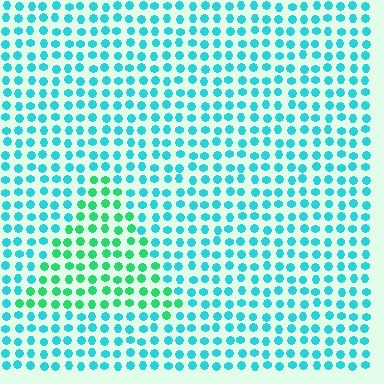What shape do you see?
I see a triangle.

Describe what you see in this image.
The image is filled with small cyan elements in a uniform arrangement. A triangle-shaped region is visible where the elements are tinted to a slightly different hue, forming a subtle color boundary.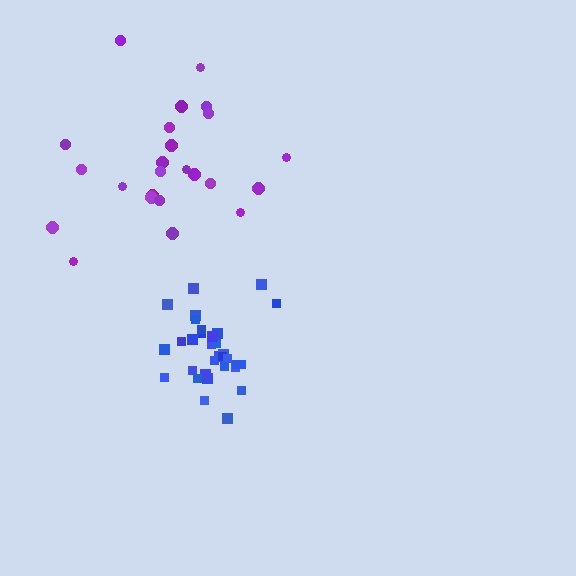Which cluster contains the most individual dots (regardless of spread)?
Blue (32).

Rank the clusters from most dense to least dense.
blue, purple.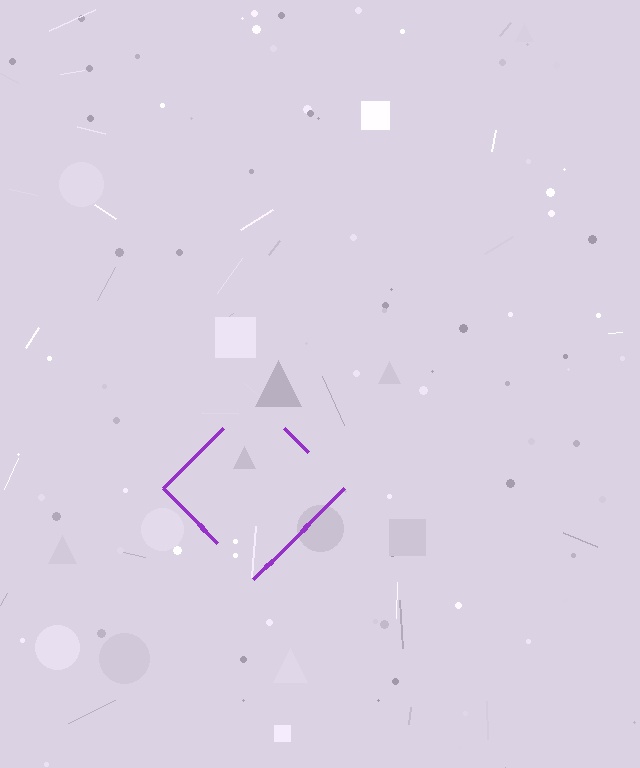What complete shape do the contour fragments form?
The contour fragments form a diamond.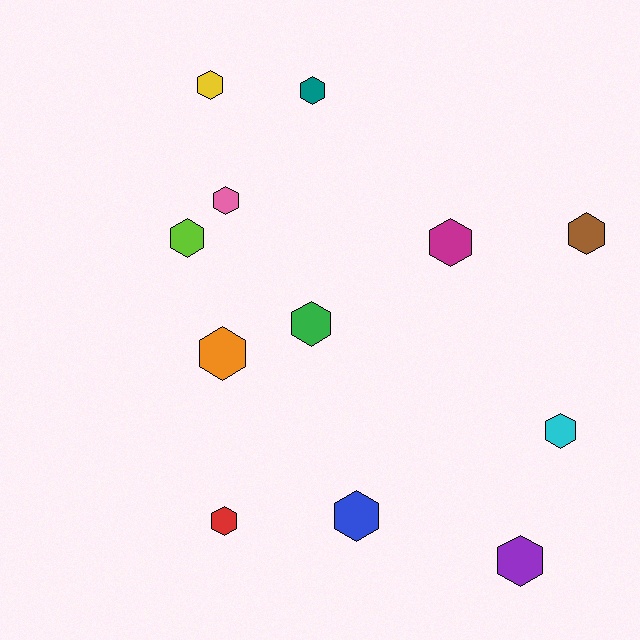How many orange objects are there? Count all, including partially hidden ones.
There is 1 orange object.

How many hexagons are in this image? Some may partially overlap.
There are 12 hexagons.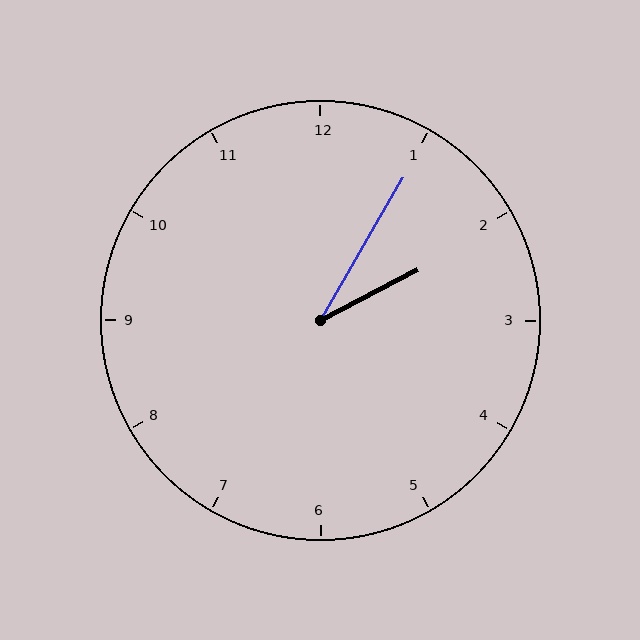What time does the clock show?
2:05.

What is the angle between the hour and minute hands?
Approximately 32 degrees.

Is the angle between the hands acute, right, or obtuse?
It is acute.